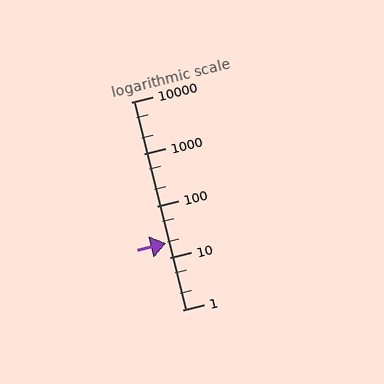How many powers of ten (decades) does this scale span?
The scale spans 4 decades, from 1 to 10000.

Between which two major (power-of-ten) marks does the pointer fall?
The pointer is between 10 and 100.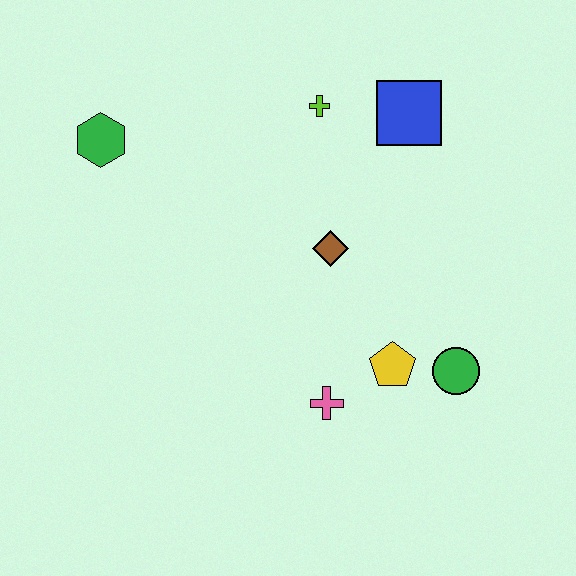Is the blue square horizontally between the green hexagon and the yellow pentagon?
No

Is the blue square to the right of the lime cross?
Yes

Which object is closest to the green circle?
The yellow pentagon is closest to the green circle.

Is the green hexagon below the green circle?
No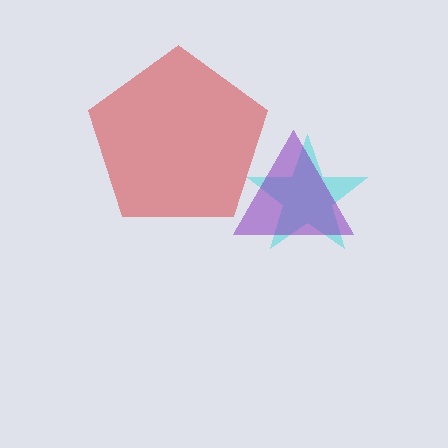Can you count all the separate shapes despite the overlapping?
Yes, there are 3 separate shapes.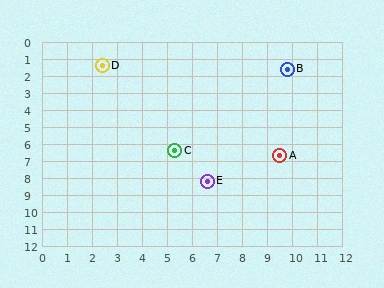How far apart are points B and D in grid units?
Points B and D are about 7.4 grid units apart.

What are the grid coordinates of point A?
Point A is at approximately (9.5, 6.7).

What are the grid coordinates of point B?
Point B is at approximately (9.8, 1.6).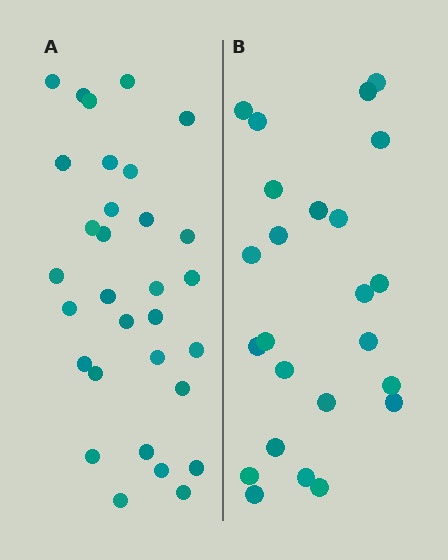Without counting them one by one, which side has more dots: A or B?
Region A (the left region) has more dots.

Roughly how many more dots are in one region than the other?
Region A has roughly 8 or so more dots than region B.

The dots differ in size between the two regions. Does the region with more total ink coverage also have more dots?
No. Region B has more total ink coverage because its dots are larger, but region A actually contains more individual dots. Total area can be misleading — the number of items is what matters here.